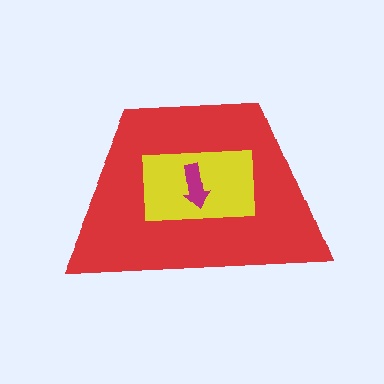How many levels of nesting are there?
3.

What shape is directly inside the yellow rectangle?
The magenta arrow.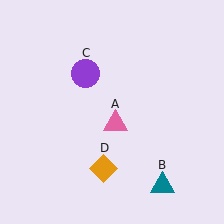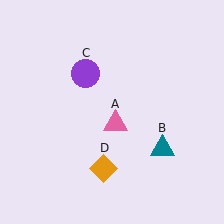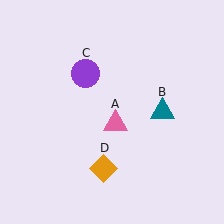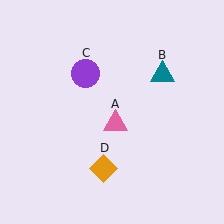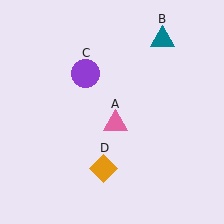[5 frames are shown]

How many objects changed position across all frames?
1 object changed position: teal triangle (object B).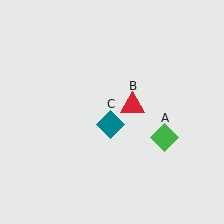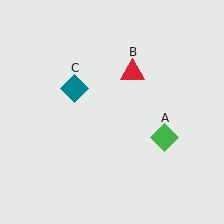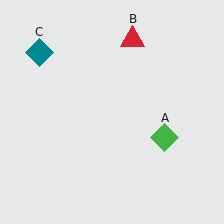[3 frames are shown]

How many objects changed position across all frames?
2 objects changed position: red triangle (object B), teal diamond (object C).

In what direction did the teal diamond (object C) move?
The teal diamond (object C) moved up and to the left.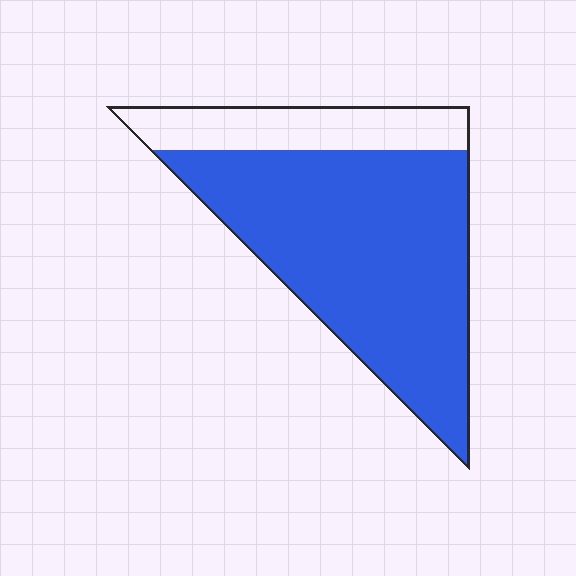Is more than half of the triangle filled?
Yes.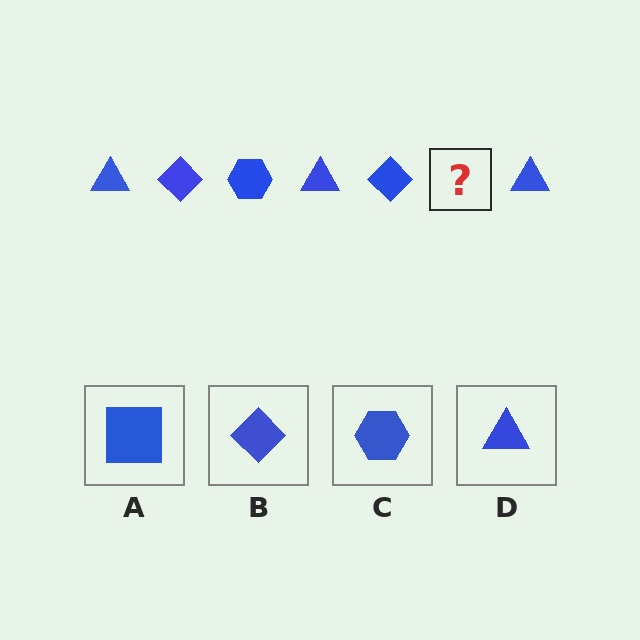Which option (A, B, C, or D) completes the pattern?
C.